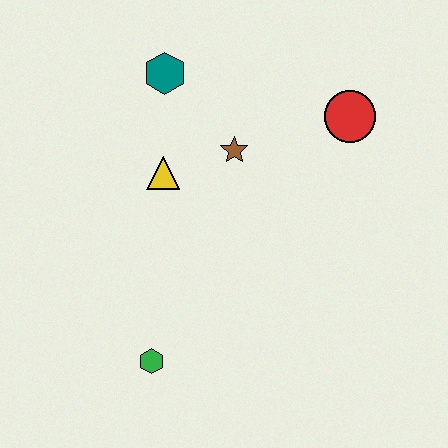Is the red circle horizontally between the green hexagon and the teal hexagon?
No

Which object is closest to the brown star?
The yellow triangle is closest to the brown star.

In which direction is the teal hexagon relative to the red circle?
The teal hexagon is to the left of the red circle.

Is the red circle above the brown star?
Yes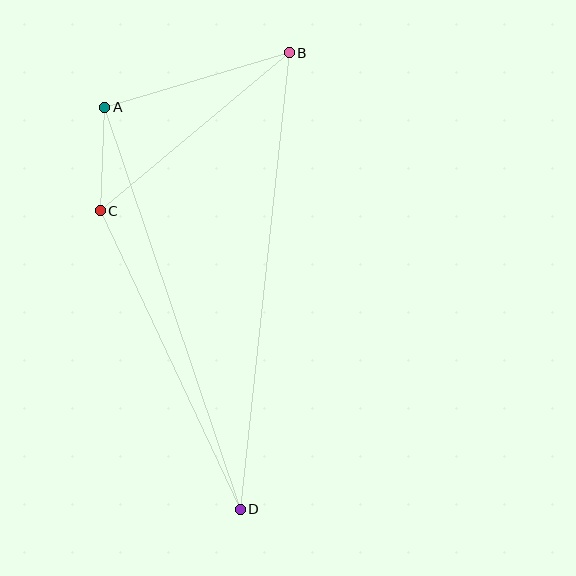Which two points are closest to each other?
Points A and C are closest to each other.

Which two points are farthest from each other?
Points B and D are farthest from each other.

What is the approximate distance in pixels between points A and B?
The distance between A and B is approximately 192 pixels.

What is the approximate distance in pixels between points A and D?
The distance between A and D is approximately 424 pixels.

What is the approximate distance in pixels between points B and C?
The distance between B and C is approximately 246 pixels.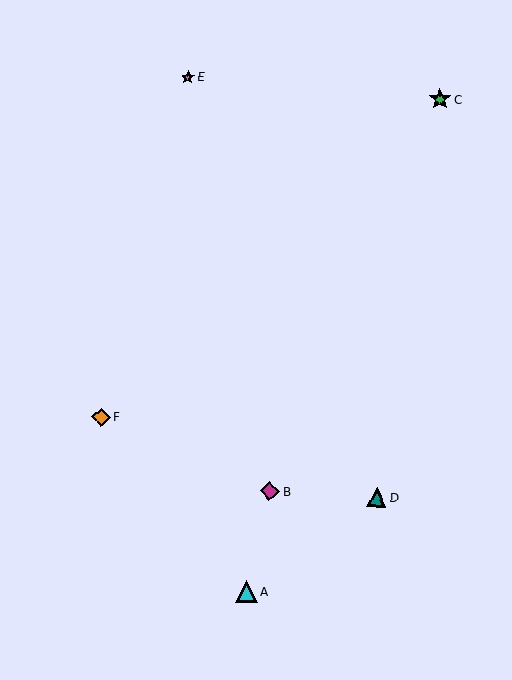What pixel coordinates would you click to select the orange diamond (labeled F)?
Click at (101, 417) to select the orange diamond F.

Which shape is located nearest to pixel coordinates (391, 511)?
The teal triangle (labeled D) at (377, 497) is nearest to that location.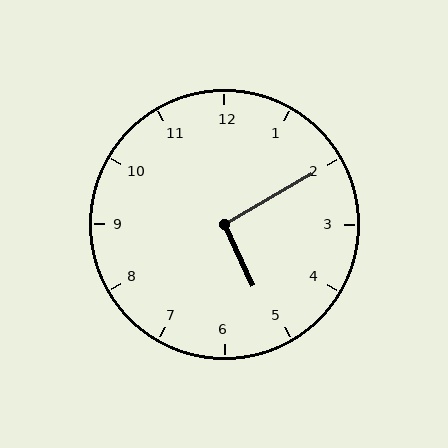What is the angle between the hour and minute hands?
Approximately 95 degrees.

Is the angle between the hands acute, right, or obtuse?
It is right.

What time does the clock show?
5:10.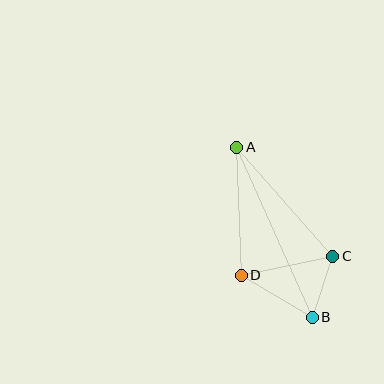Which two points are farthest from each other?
Points A and B are farthest from each other.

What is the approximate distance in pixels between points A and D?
The distance between A and D is approximately 128 pixels.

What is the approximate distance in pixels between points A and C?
The distance between A and C is approximately 145 pixels.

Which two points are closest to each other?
Points B and C are closest to each other.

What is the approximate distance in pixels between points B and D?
The distance between B and D is approximately 83 pixels.